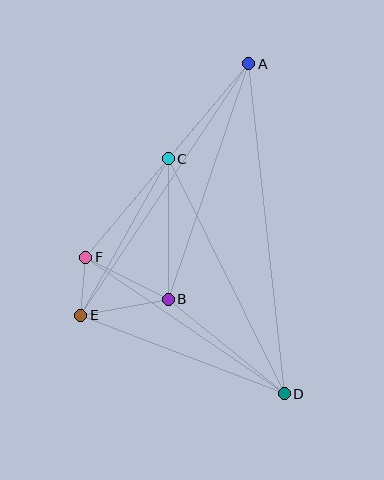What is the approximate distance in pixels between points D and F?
The distance between D and F is approximately 241 pixels.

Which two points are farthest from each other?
Points A and D are farthest from each other.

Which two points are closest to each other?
Points E and F are closest to each other.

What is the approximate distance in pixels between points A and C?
The distance between A and C is approximately 125 pixels.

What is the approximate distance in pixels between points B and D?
The distance between B and D is approximately 150 pixels.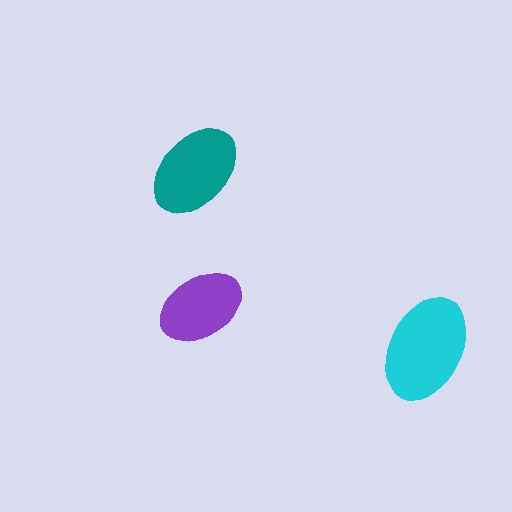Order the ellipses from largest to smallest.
the cyan one, the teal one, the purple one.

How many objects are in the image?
There are 3 objects in the image.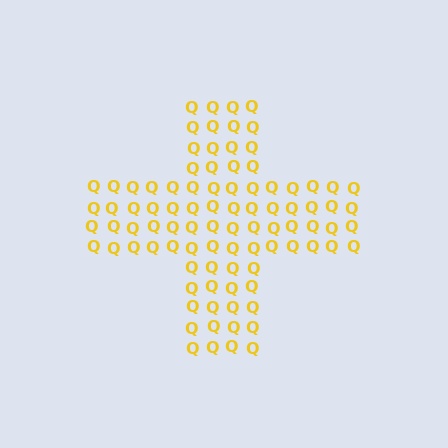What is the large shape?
The large shape is a cross.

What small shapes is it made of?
It is made of small letter Q's.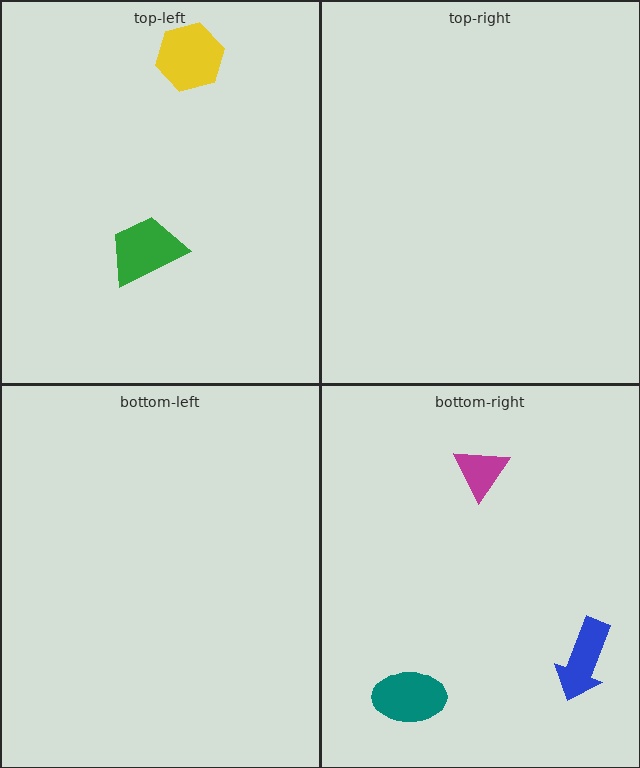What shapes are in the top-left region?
The yellow hexagon, the green trapezoid.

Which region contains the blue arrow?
The bottom-right region.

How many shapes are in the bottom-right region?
3.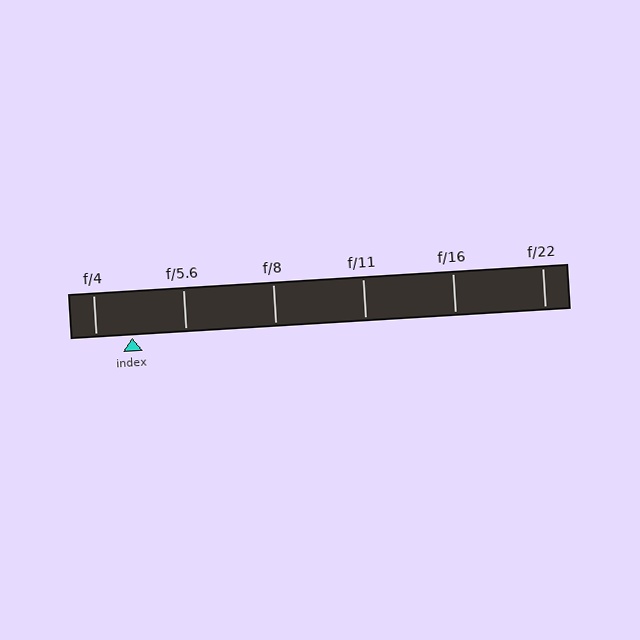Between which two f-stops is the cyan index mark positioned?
The index mark is between f/4 and f/5.6.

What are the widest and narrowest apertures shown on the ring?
The widest aperture shown is f/4 and the narrowest is f/22.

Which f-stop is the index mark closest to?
The index mark is closest to f/4.